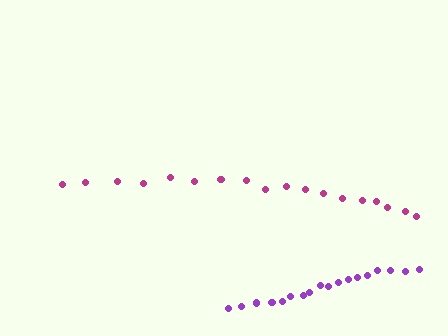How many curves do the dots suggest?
There are 2 distinct paths.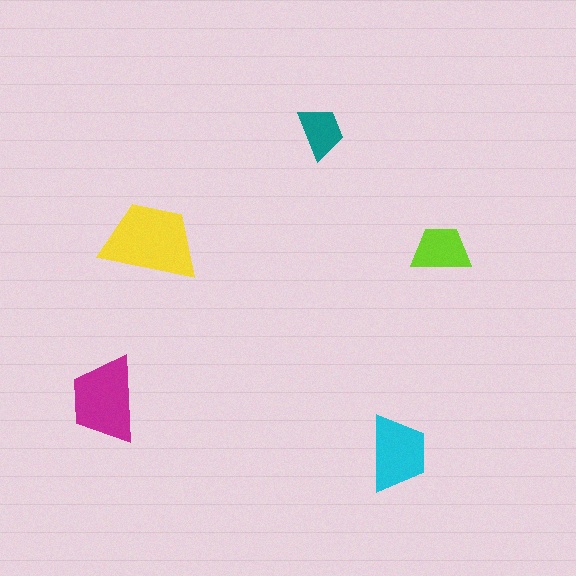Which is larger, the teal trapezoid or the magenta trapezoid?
The magenta one.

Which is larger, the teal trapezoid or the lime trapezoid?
The lime one.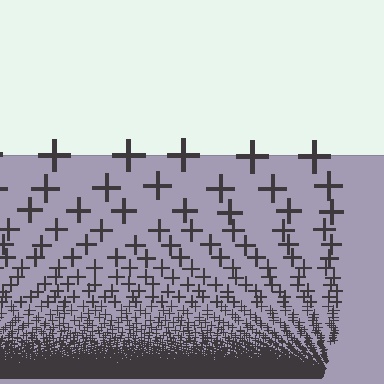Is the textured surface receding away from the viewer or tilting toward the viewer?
The surface appears to tilt toward the viewer. Texture elements get larger and sparser toward the top.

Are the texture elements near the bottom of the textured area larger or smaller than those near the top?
Smaller. The gradient is inverted — elements near the bottom are smaller and denser.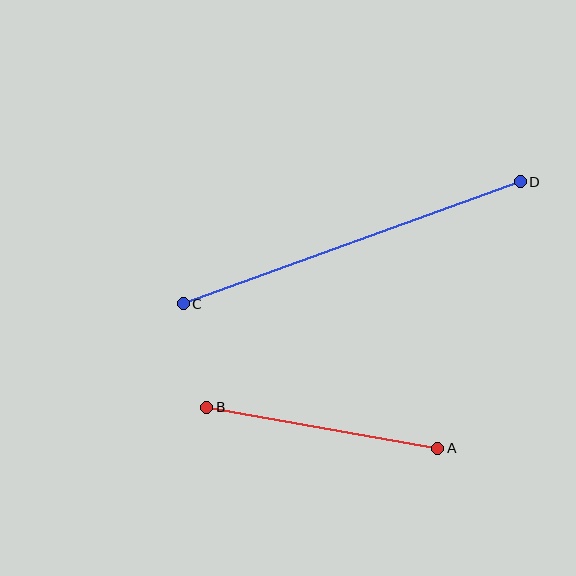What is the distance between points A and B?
The distance is approximately 235 pixels.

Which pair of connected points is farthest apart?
Points C and D are farthest apart.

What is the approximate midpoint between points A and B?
The midpoint is at approximately (322, 428) pixels.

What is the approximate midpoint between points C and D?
The midpoint is at approximately (352, 243) pixels.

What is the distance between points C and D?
The distance is approximately 358 pixels.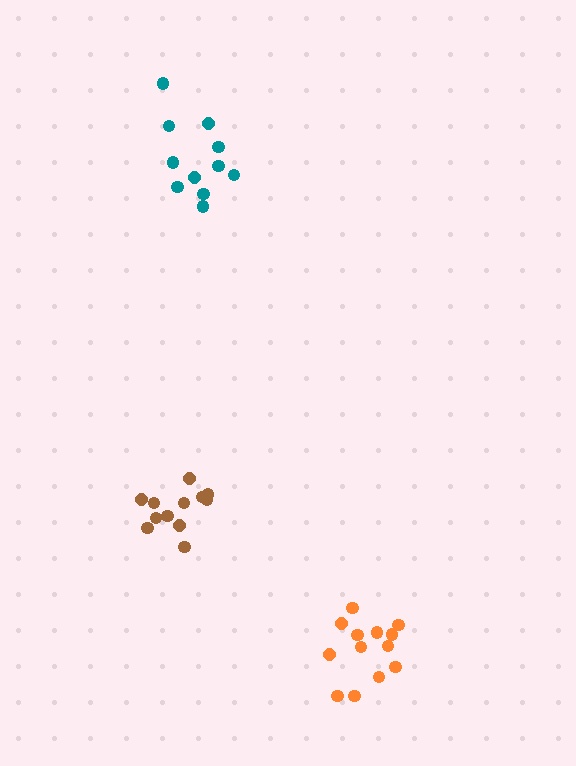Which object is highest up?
The teal cluster is topmost.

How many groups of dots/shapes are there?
There are 3 groups.